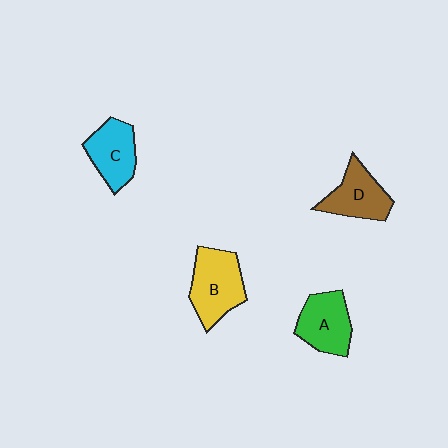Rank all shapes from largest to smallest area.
From largest to smallest: B (yellow), A (green), D (brown), C (cyan).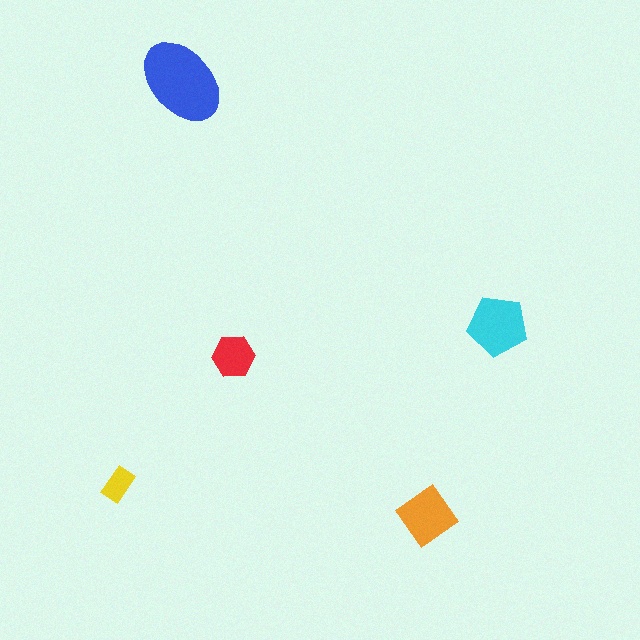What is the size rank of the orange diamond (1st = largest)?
3rd.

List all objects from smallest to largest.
The yellow rectangle, the red hexagon, the orange diamond, the cyan pentagon, the blue ellipse.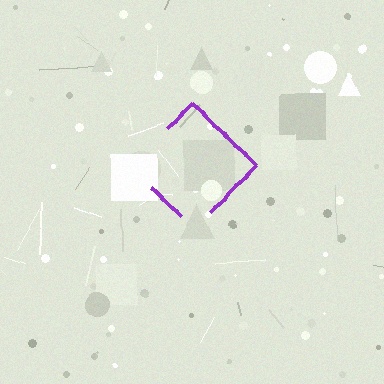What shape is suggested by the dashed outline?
The dashed outline suggests a diamond.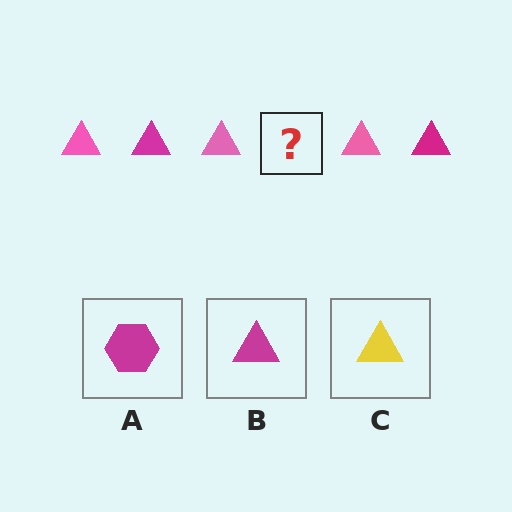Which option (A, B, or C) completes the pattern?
B.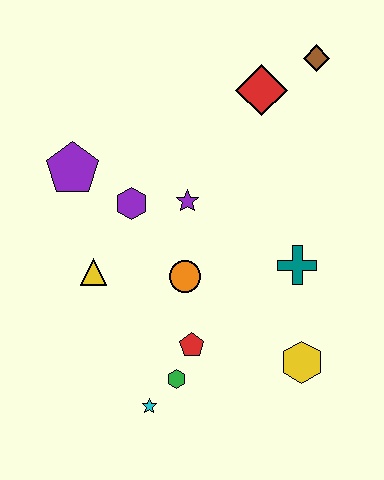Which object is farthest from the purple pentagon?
The yellow hexagon is farthest from the purple pentagon.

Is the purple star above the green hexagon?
Yes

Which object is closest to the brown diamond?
The red diamond is closest to the brown diamond.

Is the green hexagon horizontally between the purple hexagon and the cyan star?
No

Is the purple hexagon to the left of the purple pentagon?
No